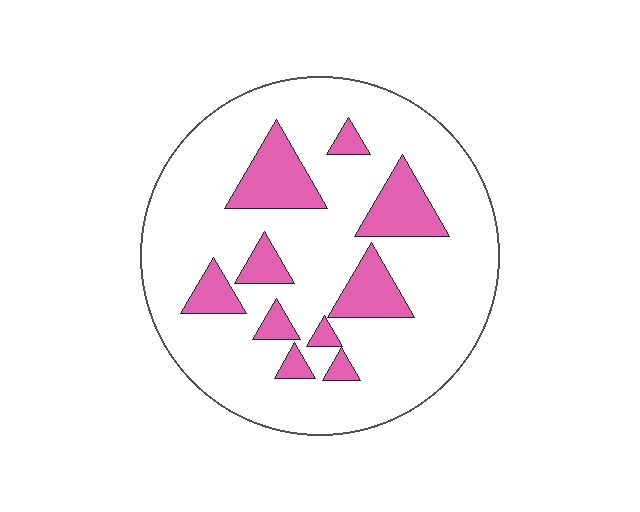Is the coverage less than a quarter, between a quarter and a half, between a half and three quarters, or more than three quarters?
Less than a quarter.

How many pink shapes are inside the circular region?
10.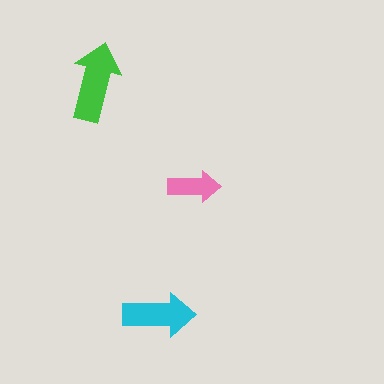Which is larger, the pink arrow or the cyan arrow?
The cyan one.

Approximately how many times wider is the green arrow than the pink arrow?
About 1.5 times wider.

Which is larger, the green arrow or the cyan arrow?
The green one.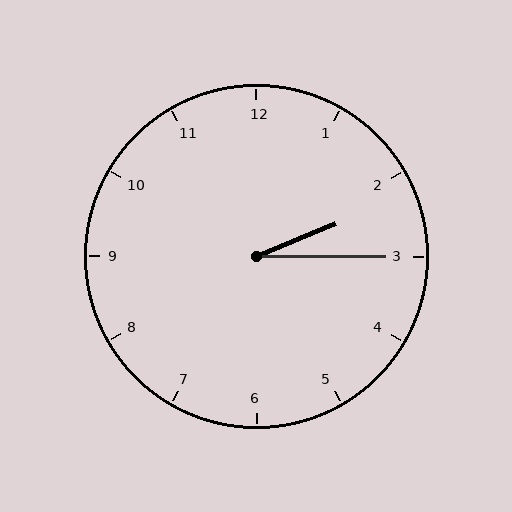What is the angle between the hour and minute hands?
Approximately 22 degrees.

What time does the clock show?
2:15.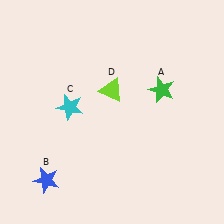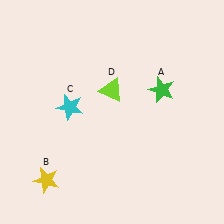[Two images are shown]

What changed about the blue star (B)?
In Image 1, B is blue. In Image 2, it changed to yellow.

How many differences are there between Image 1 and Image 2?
There is 1 difference between the two images.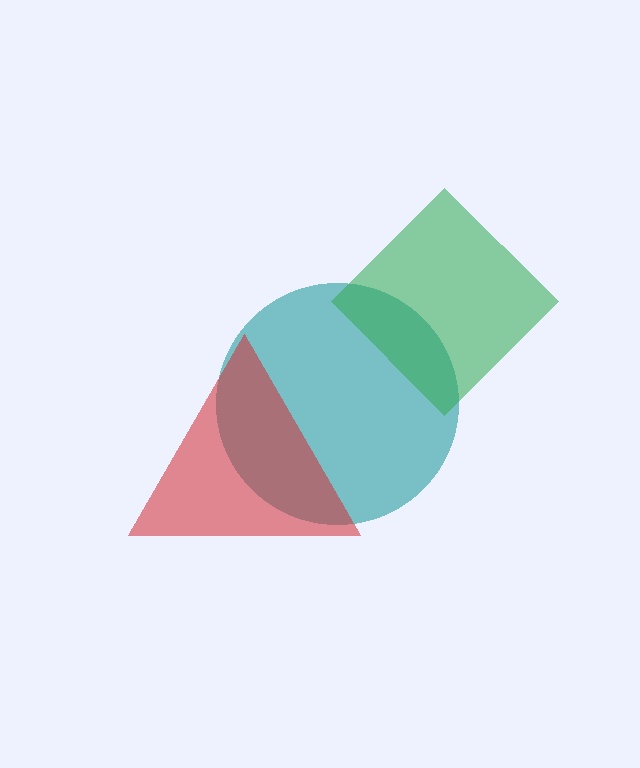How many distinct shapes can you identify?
There are 3 distinct shapes: a teal circle, a green diamond, a red triangle.